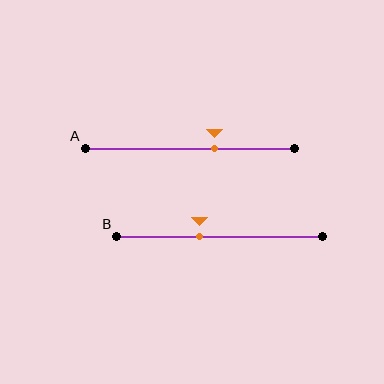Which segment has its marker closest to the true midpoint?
Segment B has its marker closest to the true midpoint.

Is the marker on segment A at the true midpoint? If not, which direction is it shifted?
No, the marker on segment A is shifted to the right by about 12% of the segment length.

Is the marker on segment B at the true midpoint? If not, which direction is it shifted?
No, the marker on segment B is shifted to the left by about 10% of the segment length.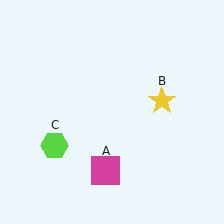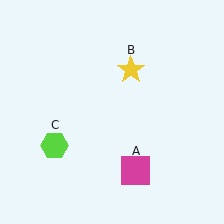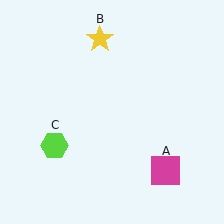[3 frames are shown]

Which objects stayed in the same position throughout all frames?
Lime hexagon (object C) remained stationary.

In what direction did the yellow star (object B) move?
The yellow star (object B) moved up and to the left.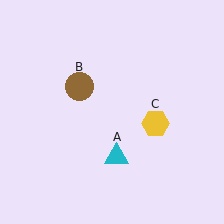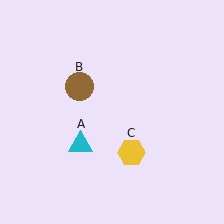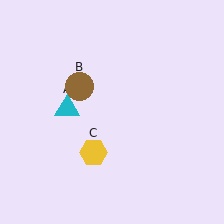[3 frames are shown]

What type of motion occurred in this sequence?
The cyan triangle (object A), yellow hexagon (object C) rotated clockwise around the center of the scene.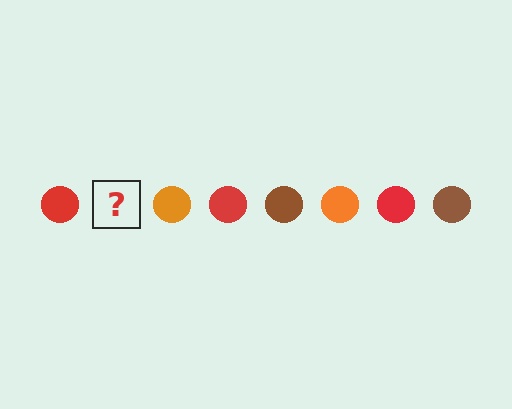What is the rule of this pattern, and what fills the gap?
The rule is that the pattern cycles through red, brown, orange circles. The gap should be filled with a brown circle.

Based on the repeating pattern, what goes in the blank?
The blank should be a brown circle.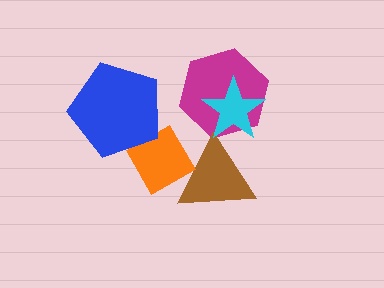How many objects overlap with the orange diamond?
2 objects overlap with the orange diamond.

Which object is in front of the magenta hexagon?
The cyan star is in front of the magenta hexagon.